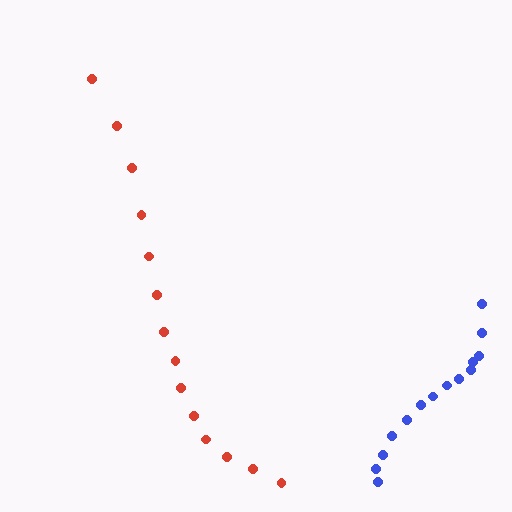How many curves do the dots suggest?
There are 2 distinct paths.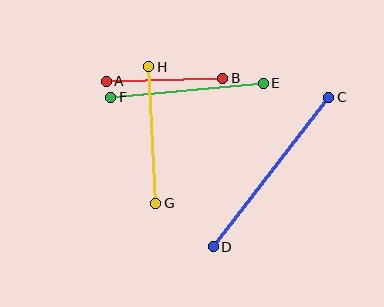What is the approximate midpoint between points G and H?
The midpoint is at approximately (152, 135) pixels.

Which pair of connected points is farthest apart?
Points C and D are farthest apart.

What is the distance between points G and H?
The distance is approximately 137 pixels.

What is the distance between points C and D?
The distance is approximately 189 pixels.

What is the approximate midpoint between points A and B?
The midpoint is at approximately (164, 80) pixels.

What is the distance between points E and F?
The distance is approximately 153 pixels.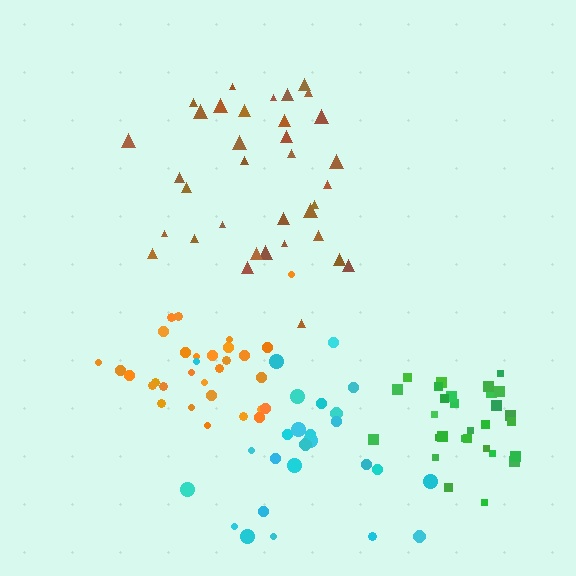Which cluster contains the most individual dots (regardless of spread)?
Brown (35).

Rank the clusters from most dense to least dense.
green, orange, brown, cyan.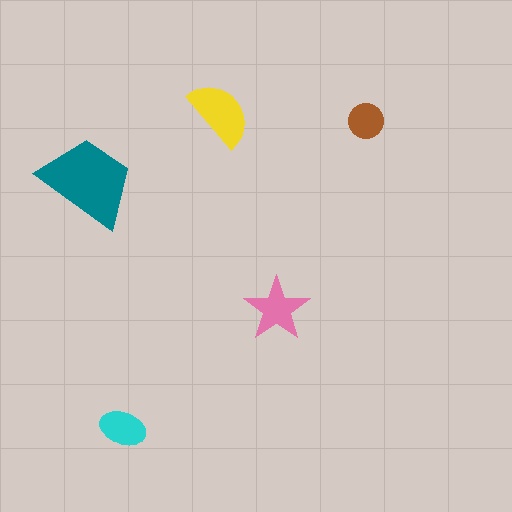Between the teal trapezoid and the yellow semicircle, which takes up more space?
The teal trapezoid.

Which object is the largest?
The teal trapezoid.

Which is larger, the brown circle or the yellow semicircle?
The yellow semicircle.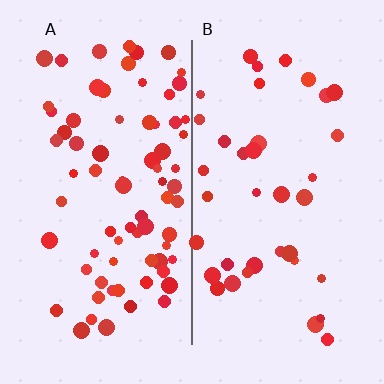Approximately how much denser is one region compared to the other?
Approximately 2.0× — region A over region B.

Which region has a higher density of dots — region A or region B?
A (the left).